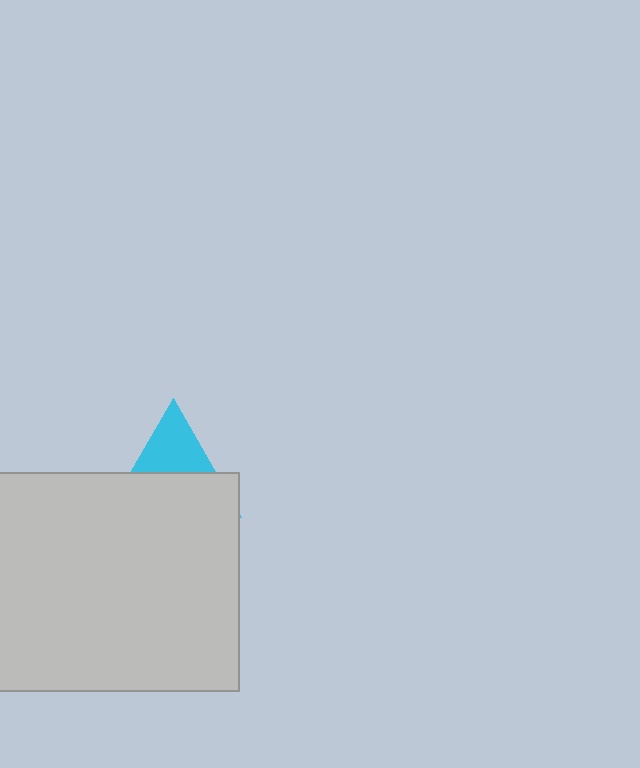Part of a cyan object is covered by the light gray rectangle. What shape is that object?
It is a triangle.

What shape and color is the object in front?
The object in front is a light gray rectangle.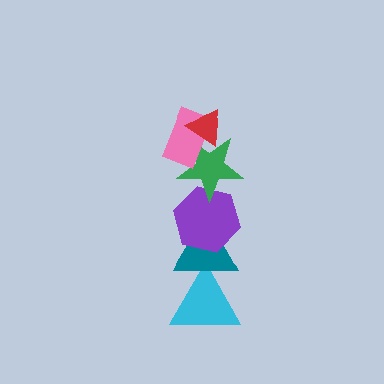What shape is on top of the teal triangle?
The purple hexagon is on top of the teal triangle.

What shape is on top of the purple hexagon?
The green star is on top of the purple hexagon.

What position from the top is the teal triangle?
The teal triangle is 5th from the top.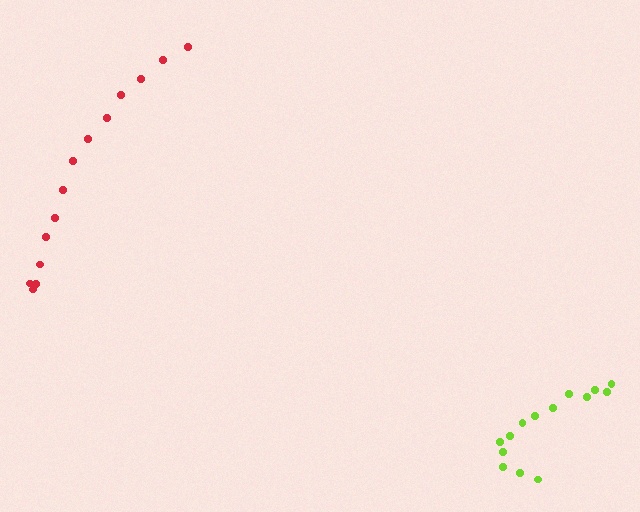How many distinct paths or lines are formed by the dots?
There are 2 distinct paths.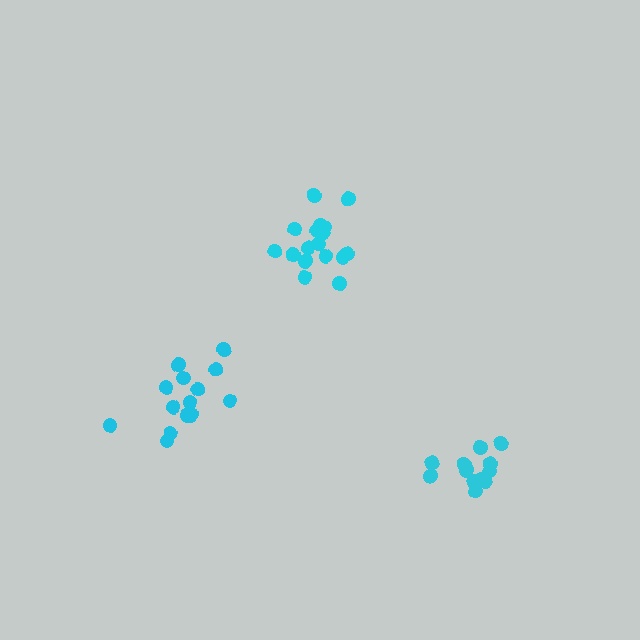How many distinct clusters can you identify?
There are 3 distinct clusters.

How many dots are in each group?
Group 1: 18 dots, Group 2: 12 dots, Group 3: 15 dots (45 total).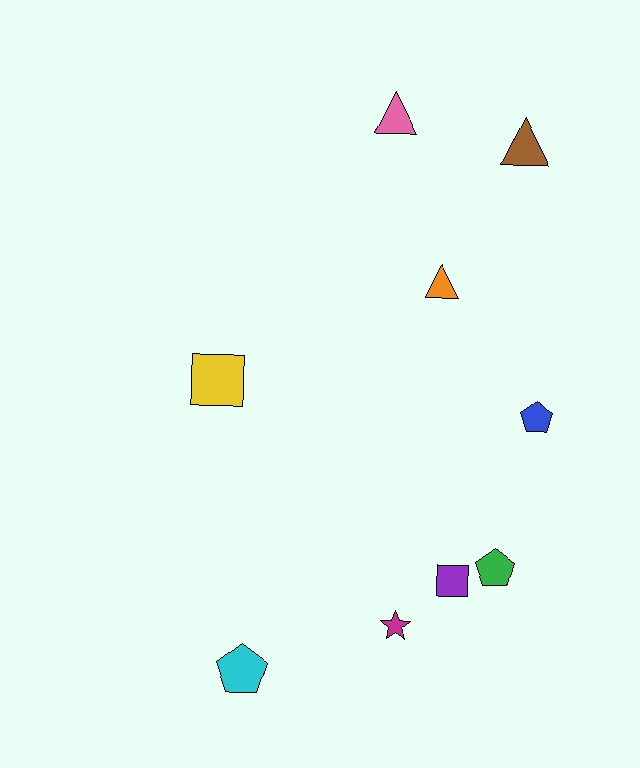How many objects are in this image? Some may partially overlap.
There are 9 objects.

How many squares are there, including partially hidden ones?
There are 2 squares.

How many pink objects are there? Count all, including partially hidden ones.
There is 1 pink object.